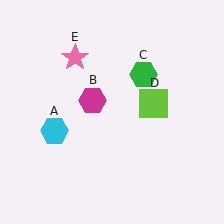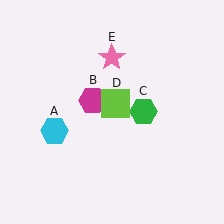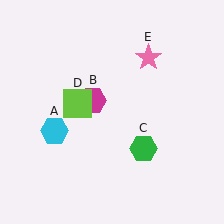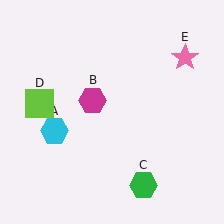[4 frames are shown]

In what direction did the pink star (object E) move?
The pink star (object E) moved right.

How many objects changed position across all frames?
3 objects changed position: green hexagon (object C), lime square (object D), pink star (object E).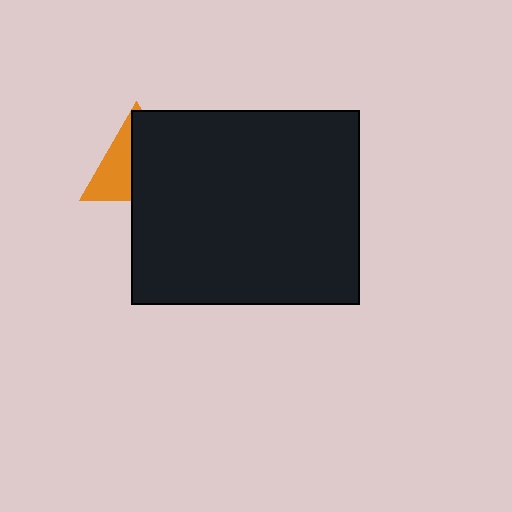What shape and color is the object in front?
The object in front is a black rectangle.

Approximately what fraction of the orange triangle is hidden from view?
Roughly 58% of the orange triangle is hidden behind the black rectangle.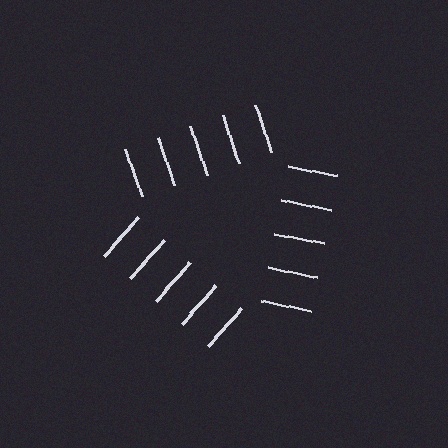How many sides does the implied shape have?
3 sides — the line-ends trace a triangle.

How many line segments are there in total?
15 — 5 along each of the 3 edges.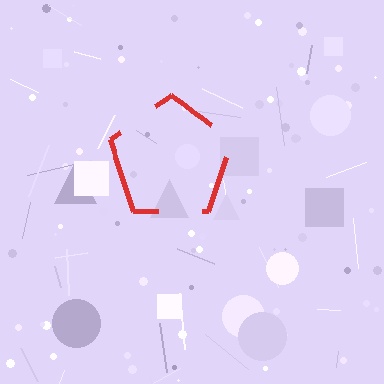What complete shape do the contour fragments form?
The contour fragments form a pentagon.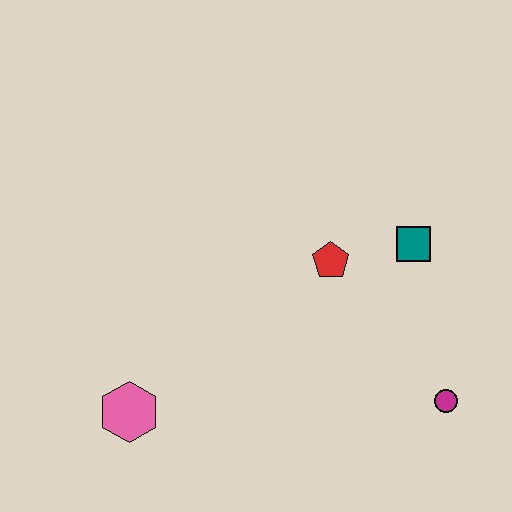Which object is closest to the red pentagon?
The teal square is closest to the red pentagon.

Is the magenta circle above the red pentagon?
No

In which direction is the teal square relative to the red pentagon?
The teal square is to the right of the red pentagon.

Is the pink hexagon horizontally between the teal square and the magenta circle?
No